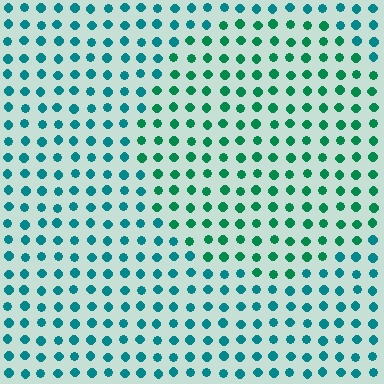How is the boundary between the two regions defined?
The boundary is defined purely by a slight shift in hue (about 30 degrees). Spacing, size, and orientation are identical on both sides.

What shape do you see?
I see a circle.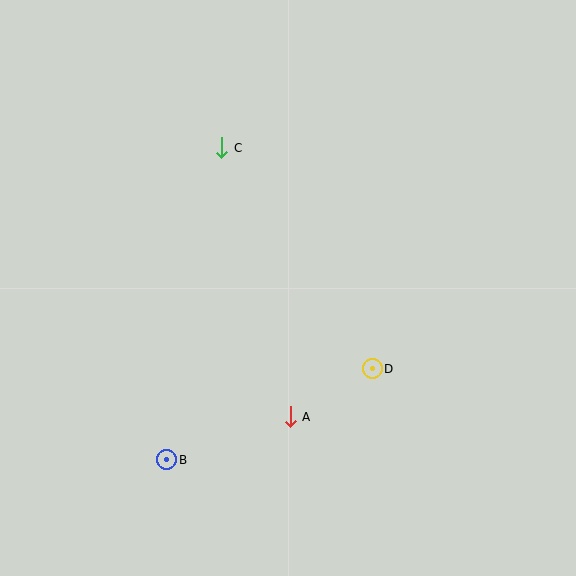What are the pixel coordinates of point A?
Point A is at (290, 417).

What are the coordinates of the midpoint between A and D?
The midpoint between A and D is at (331, 393).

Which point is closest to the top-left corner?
Point C is closest to the top-left corner.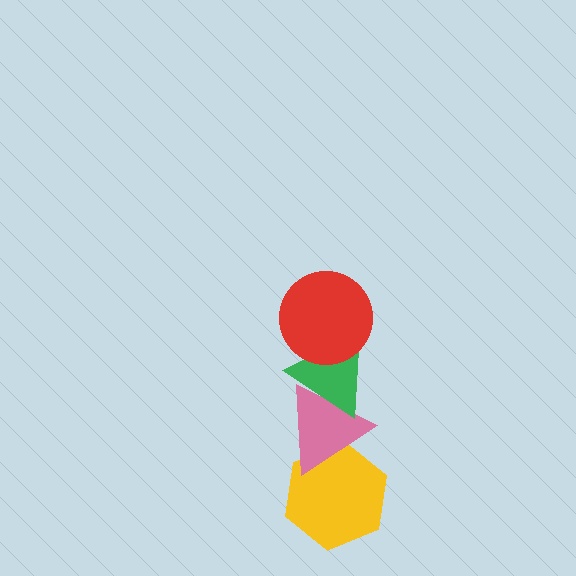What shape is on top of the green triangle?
The red circle is on top of the green triangle.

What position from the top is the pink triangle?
The pink triangle is 3rd from the top.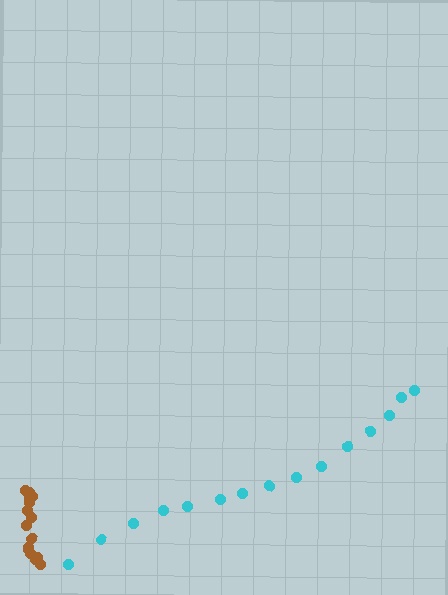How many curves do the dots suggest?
There are 2 distinct paths.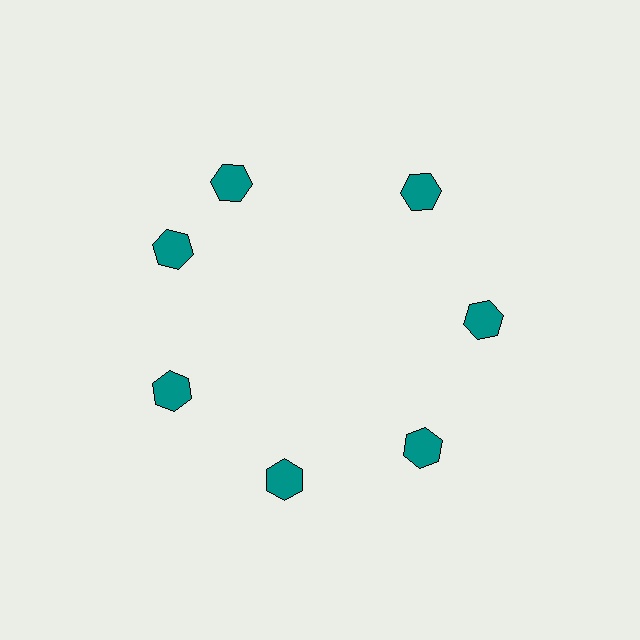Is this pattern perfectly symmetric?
No. The 7 teal hexagons are arranged in a ring, but one element near the 12 o'clock position is rotated out of alignment along the ring, breaking the 7-fold rotational symmetry.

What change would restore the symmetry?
The symmetry would be restored by rotating it back into even spacing with its neighbors so that all 7 hexagons sit at equal angles and equal distance from the center.